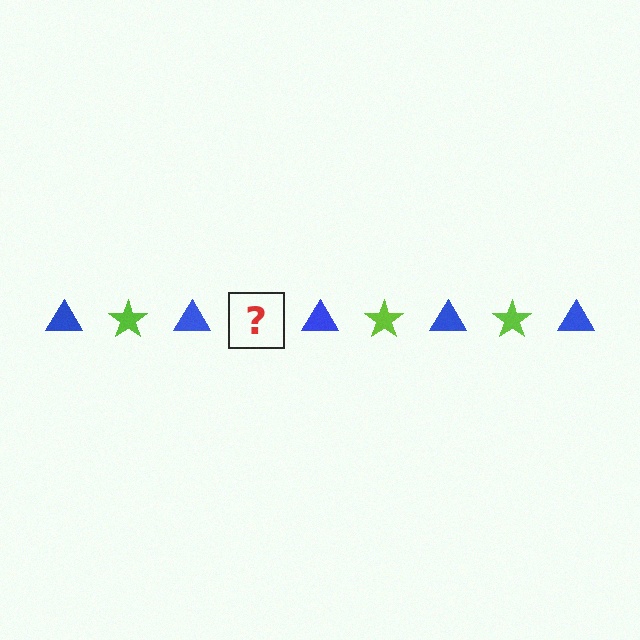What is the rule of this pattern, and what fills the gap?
The rule is that the pattern alternates between blue triangle and lime star. The gap should be filled with a lime star.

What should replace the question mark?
The question mark should be replaced with a lime star.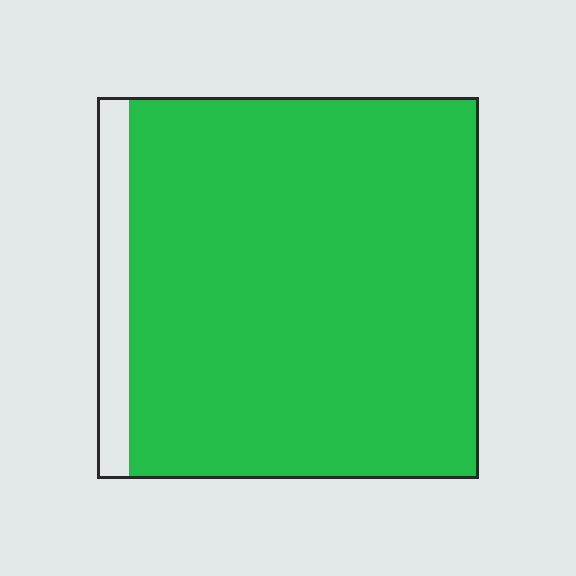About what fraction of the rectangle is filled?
About nine tenths (9/10).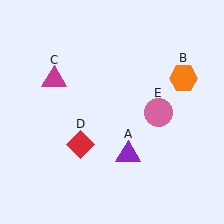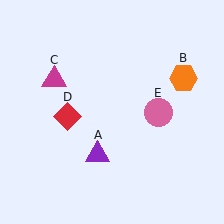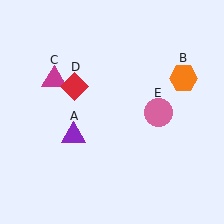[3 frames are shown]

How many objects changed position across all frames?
2 objects changed position: purple triangle (object A), red diamond (object D).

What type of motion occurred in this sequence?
The purple triangle (object A), red diamond (object D) rotated clockwise around the center of the scene.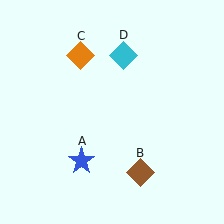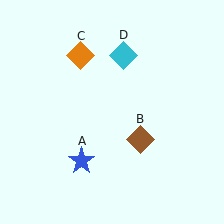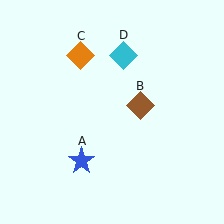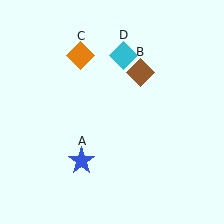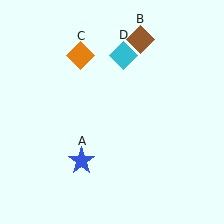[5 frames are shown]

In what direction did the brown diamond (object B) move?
The brown diamond (object B) moved up.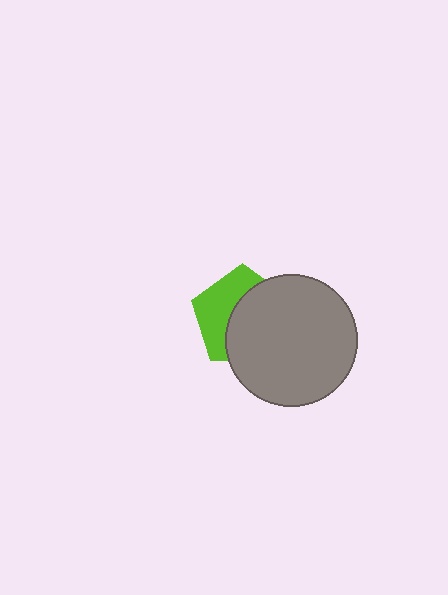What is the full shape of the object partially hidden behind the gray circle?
The partially hidden object is a lime pentagon.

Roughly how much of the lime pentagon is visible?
A small part of it is visible (roughly 42%).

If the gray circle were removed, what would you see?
You would see the complete lime pentagon.